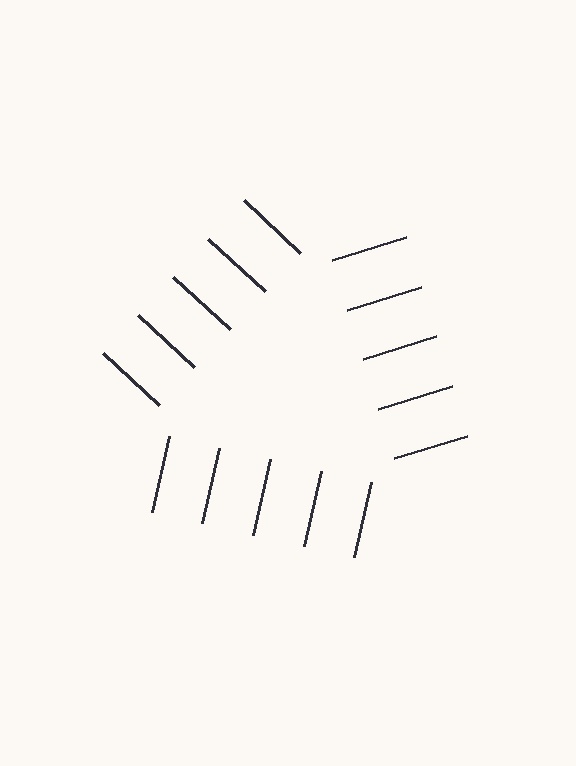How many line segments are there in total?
15 — 5 along each of the 3 edges.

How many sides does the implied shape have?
3 sides — the line-ends trace a triangle.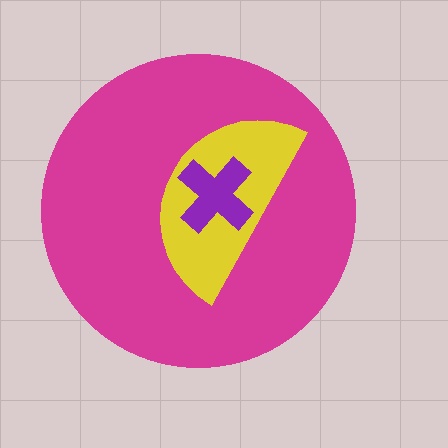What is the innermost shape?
The purple cross.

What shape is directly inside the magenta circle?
The yellow semicircle.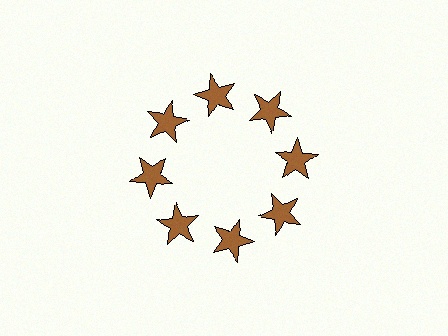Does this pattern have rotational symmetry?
Yes, this pattern has 8-fold rotational symmetry. It looks the same after rotating 45 degrees around the center.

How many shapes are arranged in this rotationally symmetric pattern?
There are 8 shapes, arranged in 8 groups of 1.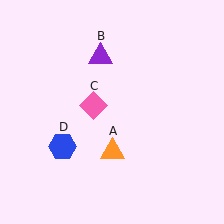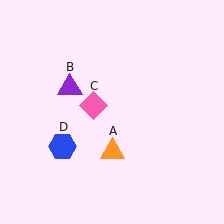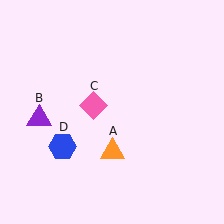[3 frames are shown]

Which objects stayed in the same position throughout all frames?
Orange triangle (object A) and pink diamond (object C) and blue hexagon (object D) remained stationary.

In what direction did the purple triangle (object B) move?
The purple triangle (object B) moved down and to the left.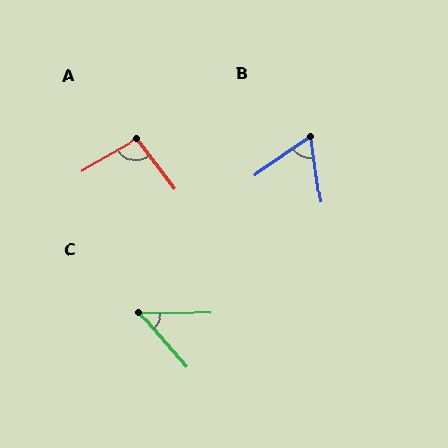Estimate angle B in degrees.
Approximately 64 degrees.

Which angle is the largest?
A, at approximately 97 degrees.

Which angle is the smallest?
C, at approximately 47 degrees.